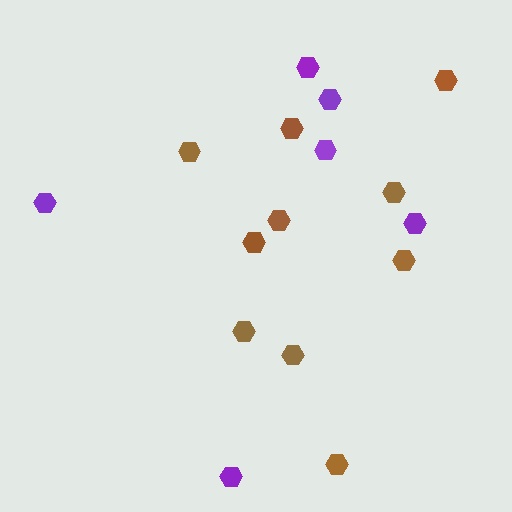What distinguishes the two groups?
There are 2 groups: one group of brown hexagons (10) and one group of purple hexagons (6).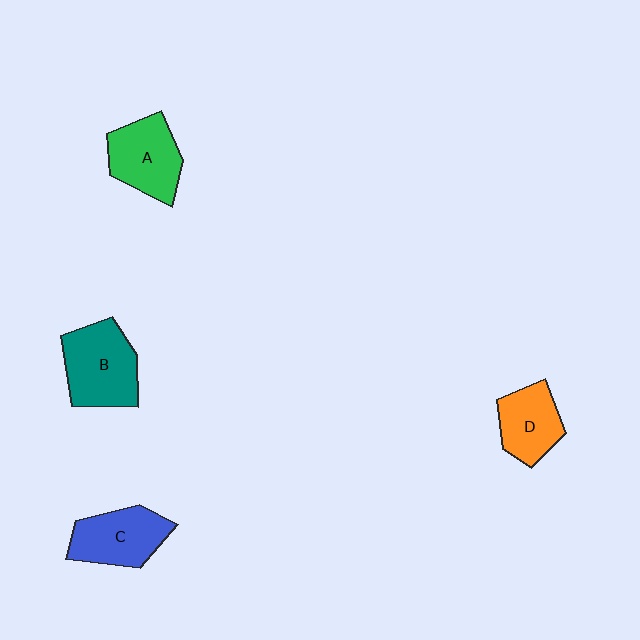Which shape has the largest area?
Shape B (teal).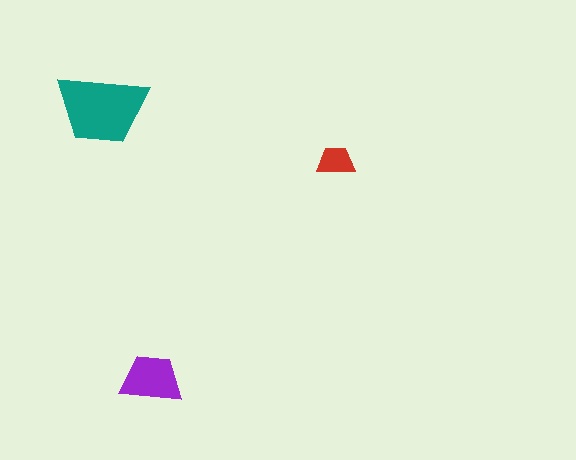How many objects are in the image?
There are 3 objects in the image.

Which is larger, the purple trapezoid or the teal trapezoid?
The teal one.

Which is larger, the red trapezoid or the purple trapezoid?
The purple one.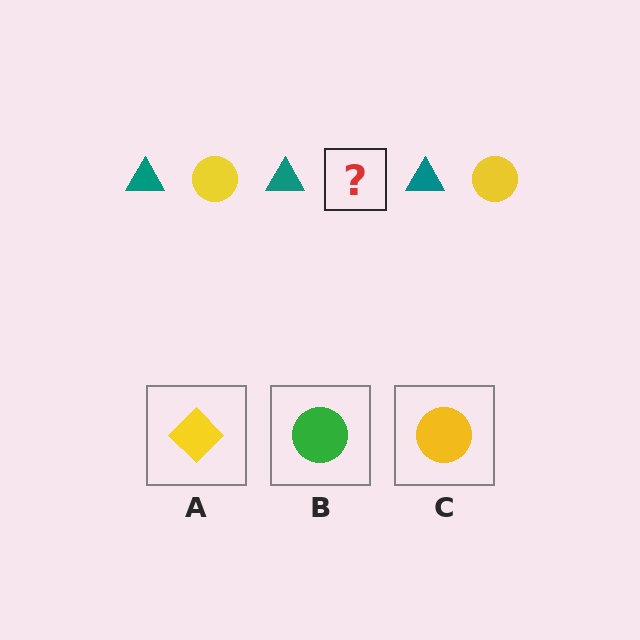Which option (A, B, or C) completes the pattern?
C.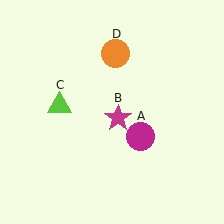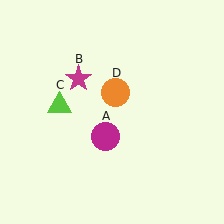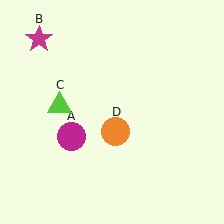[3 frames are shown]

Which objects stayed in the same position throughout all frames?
Lime triangle (object C) remained stationary.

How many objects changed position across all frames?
3 objects changed position: magenta circle (object A), magenta star (object B), orange circle (object D).